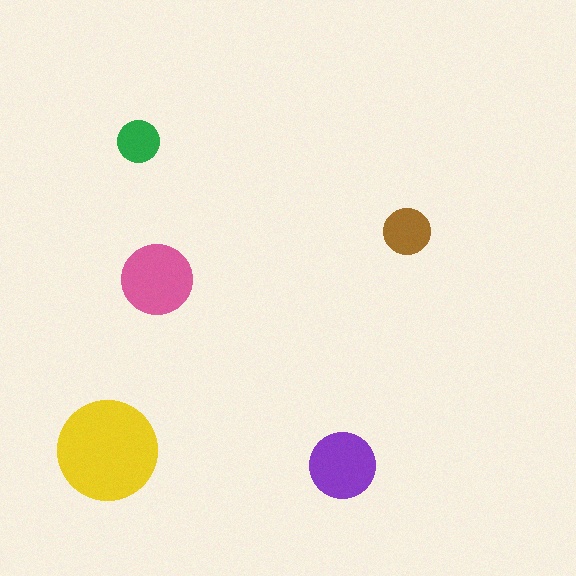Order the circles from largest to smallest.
the yellow one, the pink one, the purple one, the brown one, the green one.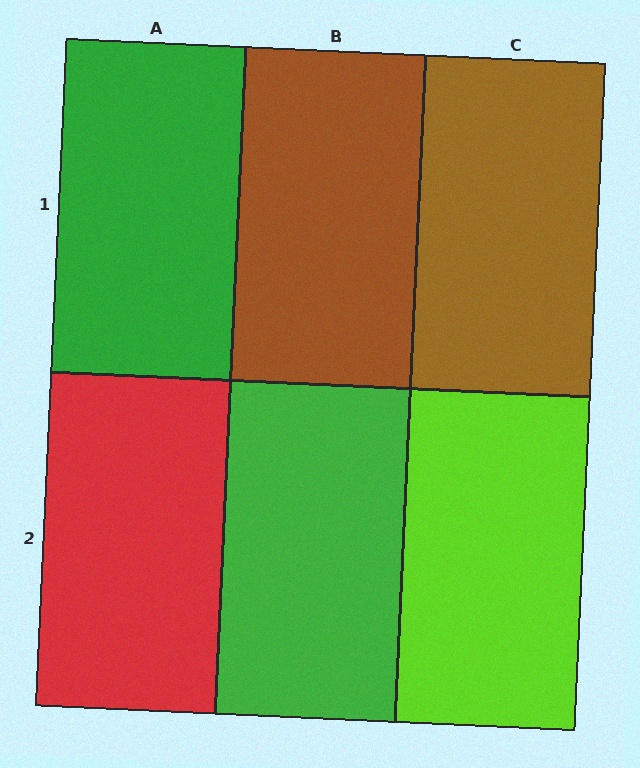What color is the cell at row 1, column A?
Green.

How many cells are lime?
1 cell is lime.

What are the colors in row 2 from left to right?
Red, green, lime.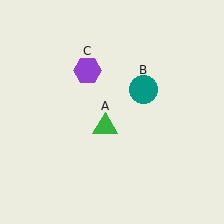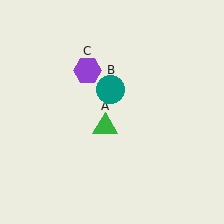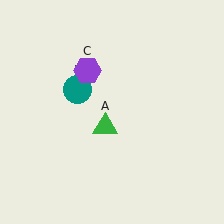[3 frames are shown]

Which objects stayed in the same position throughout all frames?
Green triangle (object A) and purple hexagon (object C) remained stationary.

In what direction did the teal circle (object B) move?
The teal circle (object B) moved left.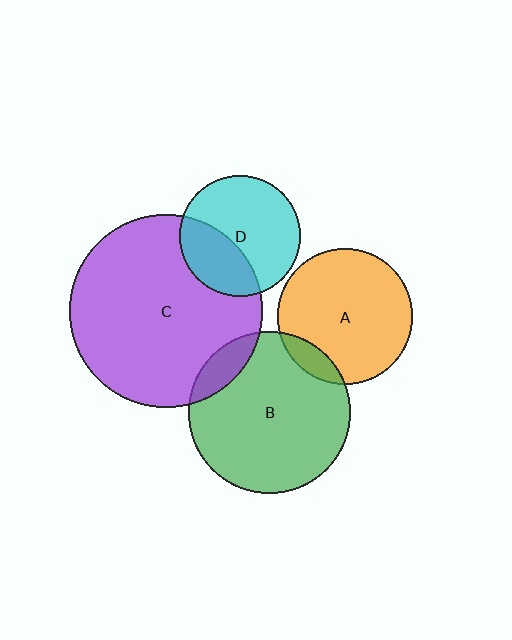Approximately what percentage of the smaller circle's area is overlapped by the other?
Approximately 10%.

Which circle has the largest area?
Circle C (purple).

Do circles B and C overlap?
Yes.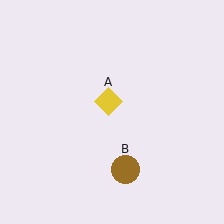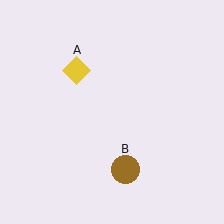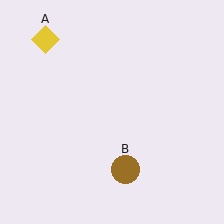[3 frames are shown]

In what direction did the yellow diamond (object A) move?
The yellow diamond (object A) moved up and to the left.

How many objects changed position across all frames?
1 object changed position: yellow diamond (object A).